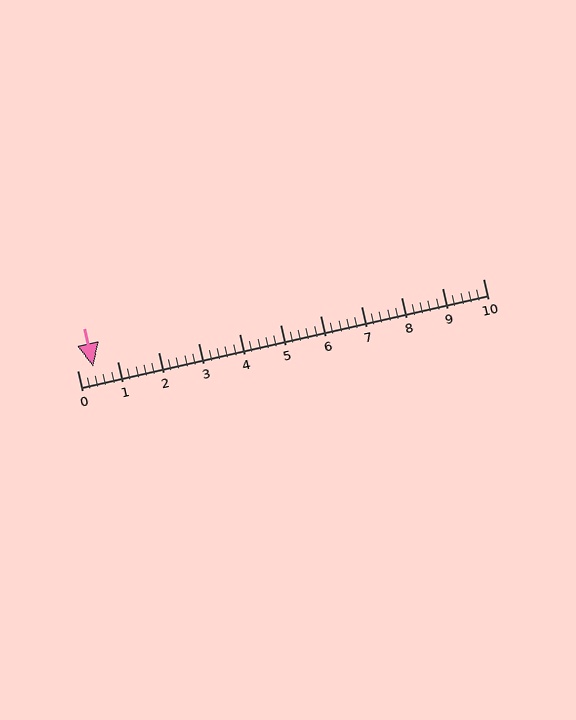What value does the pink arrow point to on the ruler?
The pink arrow points to approximately 0.4.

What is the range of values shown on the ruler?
The ruler shows values from 0 to 10.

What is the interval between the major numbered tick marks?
The major tick marks are spaced 1 units apart.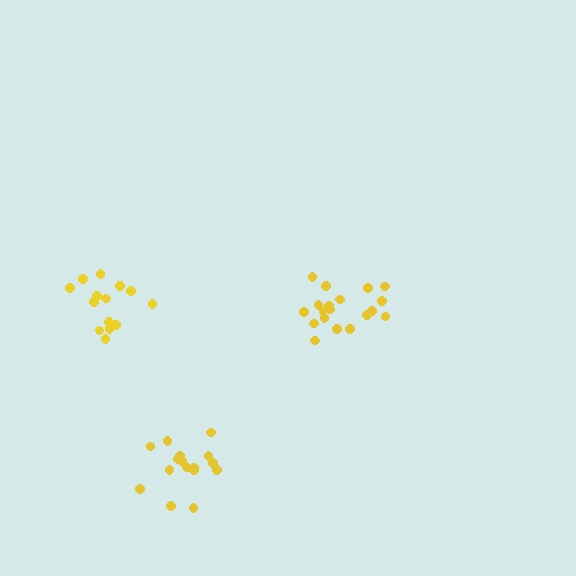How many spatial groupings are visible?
There are 3 spatial groupings.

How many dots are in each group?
Group 1: 19 dots, Group 2: 14 dots, Group 3: 16 dots (49 total).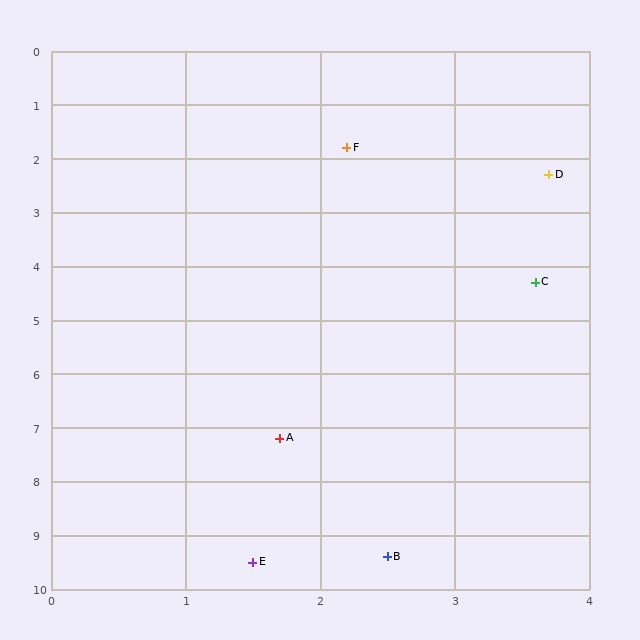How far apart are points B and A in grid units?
Points B and A are about 2.3 grid units apart.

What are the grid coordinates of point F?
Point F is at approximately (2.2, 1.8).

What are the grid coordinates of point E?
Point E is at approximately (1.5, 9.5).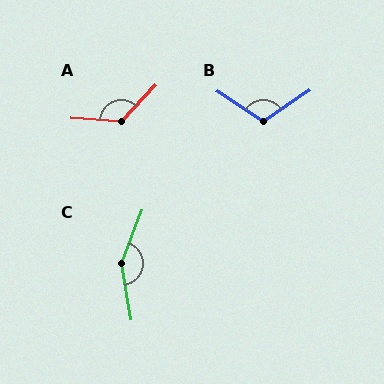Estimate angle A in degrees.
Approximately 129 degrees.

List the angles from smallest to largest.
B (113°), A (129°), C (151°).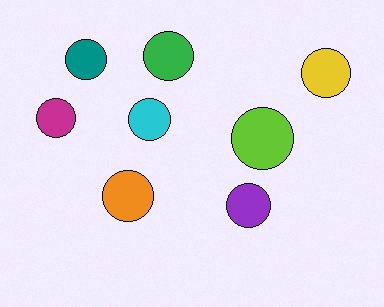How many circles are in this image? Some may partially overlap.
There are 8 circles.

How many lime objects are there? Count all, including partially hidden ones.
There is 1 lime object.